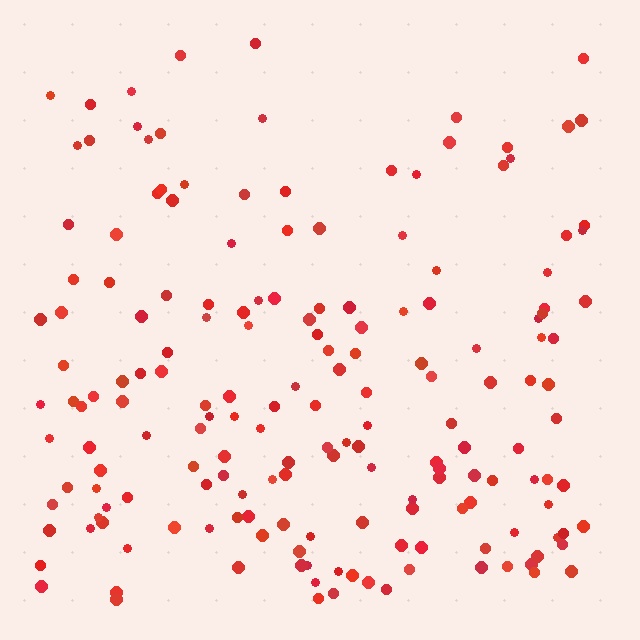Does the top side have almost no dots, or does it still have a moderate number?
Still a moderate number, just noticeably fewer than the bottom.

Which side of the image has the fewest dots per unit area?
The top.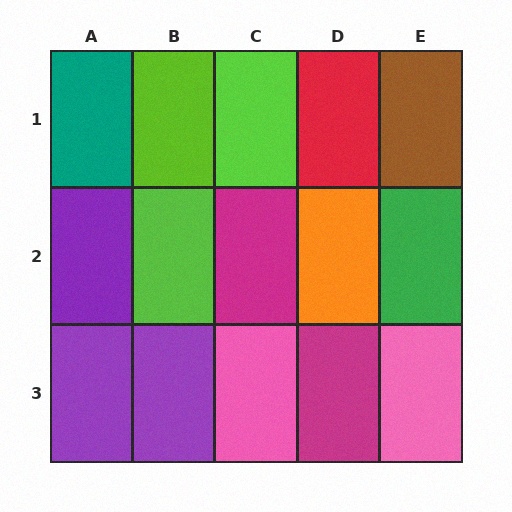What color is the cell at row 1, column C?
Lime.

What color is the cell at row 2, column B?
Lime.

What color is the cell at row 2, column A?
Purple.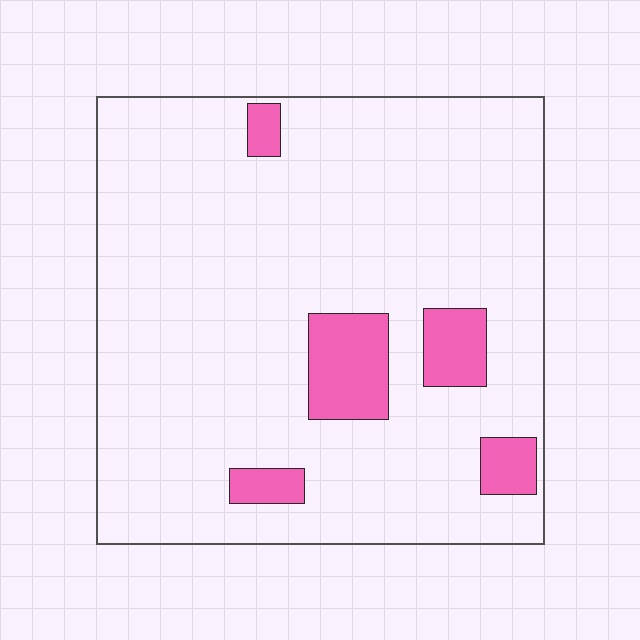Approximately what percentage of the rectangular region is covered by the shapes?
Approximately 10%.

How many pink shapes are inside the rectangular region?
5.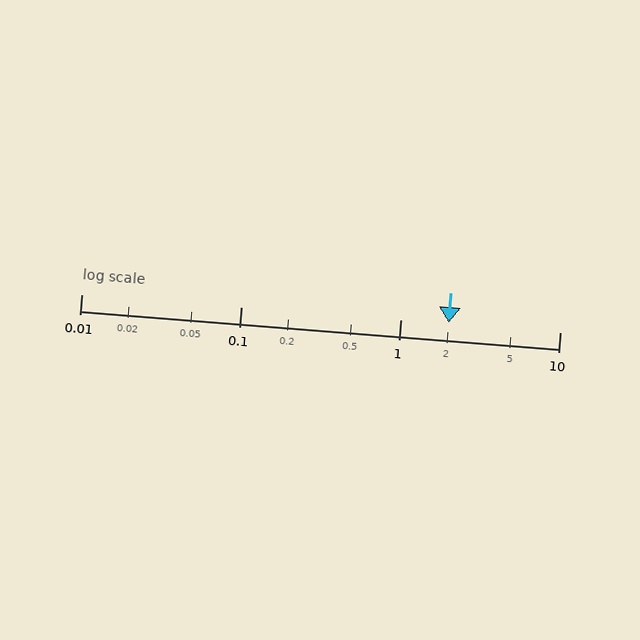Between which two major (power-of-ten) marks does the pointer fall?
The pointer is between 1 and 10.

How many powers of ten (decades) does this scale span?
The scale spans 3 decades, from 0.01 to 10.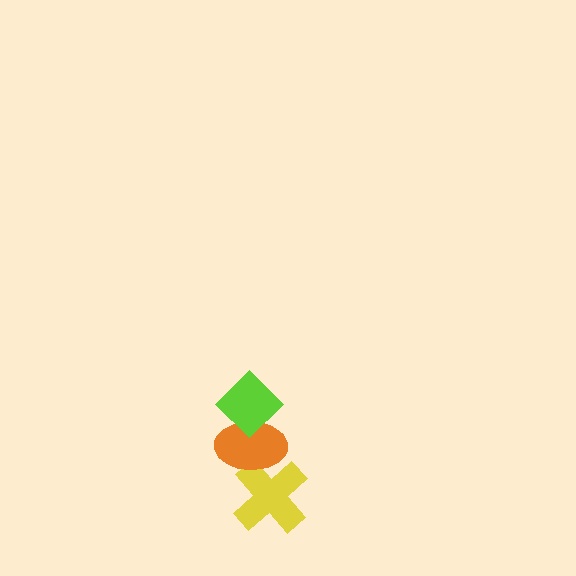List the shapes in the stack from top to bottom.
From top to bottom: the lime diamond, the orange ellipse, the yellow cross.